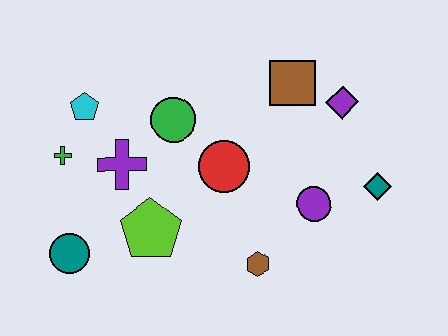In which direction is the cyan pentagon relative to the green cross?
The cyan pentagon is above the green cross.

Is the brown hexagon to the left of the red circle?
No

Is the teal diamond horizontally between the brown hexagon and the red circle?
No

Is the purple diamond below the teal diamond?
No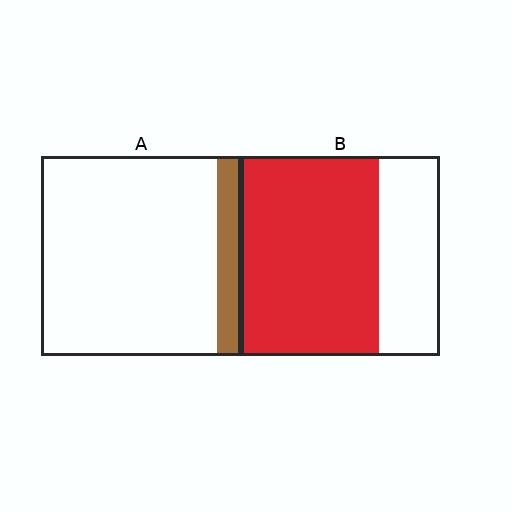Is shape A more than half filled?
No.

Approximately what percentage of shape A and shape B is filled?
A is approximately 10% and B is approximately 70%.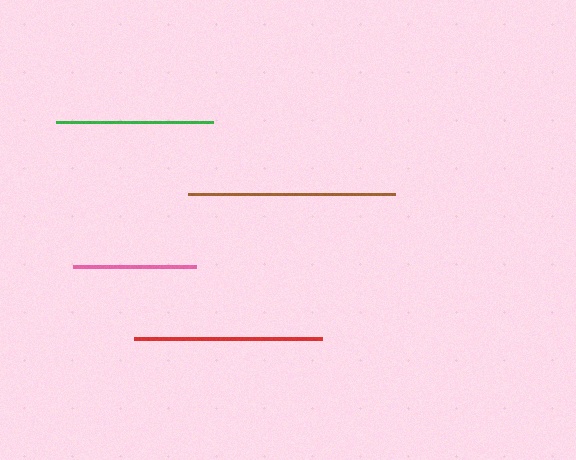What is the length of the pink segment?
The pink segment is approximately 123 pixels long.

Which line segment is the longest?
The brown line is the longest at approximately 207 pixels.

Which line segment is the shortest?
The pink line is the shortest at approximately 123 pixels.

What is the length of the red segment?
The red segment is approximately 188 pixels long.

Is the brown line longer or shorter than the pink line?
The brown line is longer than the pink line.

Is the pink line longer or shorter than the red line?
The red line is longer than the pink line.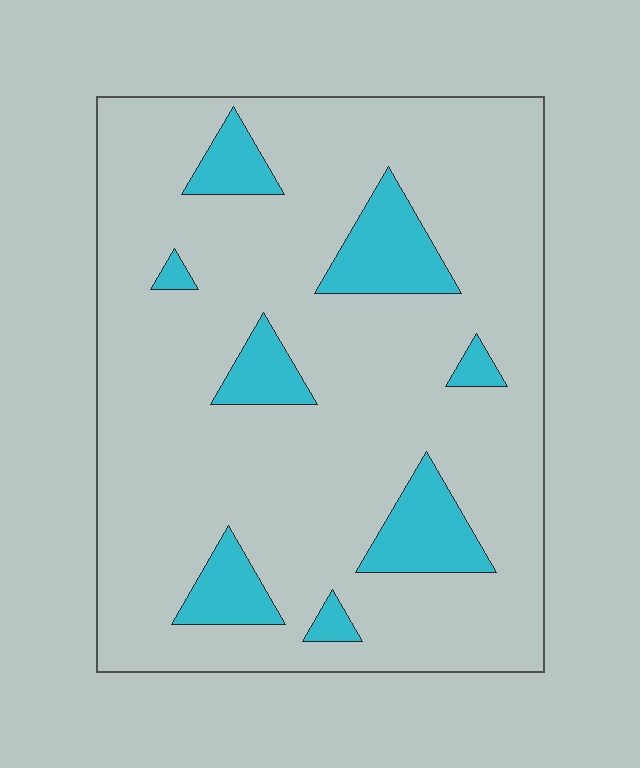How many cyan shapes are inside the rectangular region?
8.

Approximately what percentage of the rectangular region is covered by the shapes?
Approximately 15%.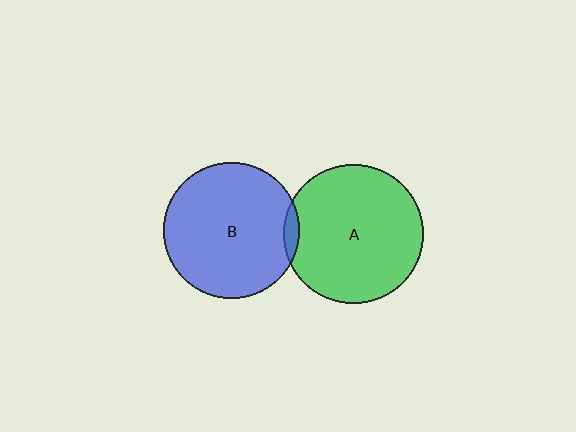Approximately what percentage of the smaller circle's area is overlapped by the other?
Approximately 5%.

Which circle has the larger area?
Circle A (green).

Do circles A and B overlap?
Yes.